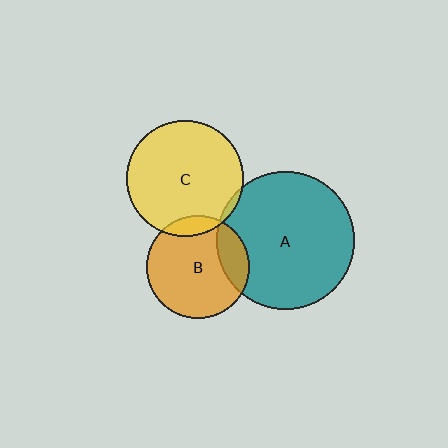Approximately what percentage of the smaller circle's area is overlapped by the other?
Approximately 10%.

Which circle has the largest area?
Circle A (teal).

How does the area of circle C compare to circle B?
Approximately 1.3 times.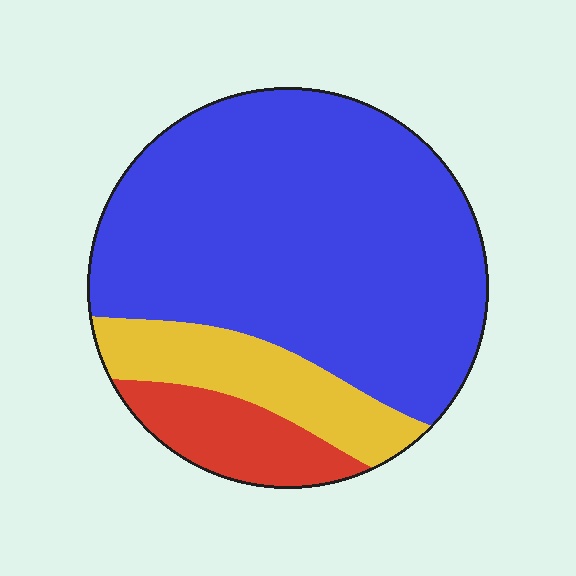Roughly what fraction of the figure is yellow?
Yellow takes up about one sixth (1/6) of the figure.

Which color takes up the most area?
Blue, at roughly 70%.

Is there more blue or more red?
Blue.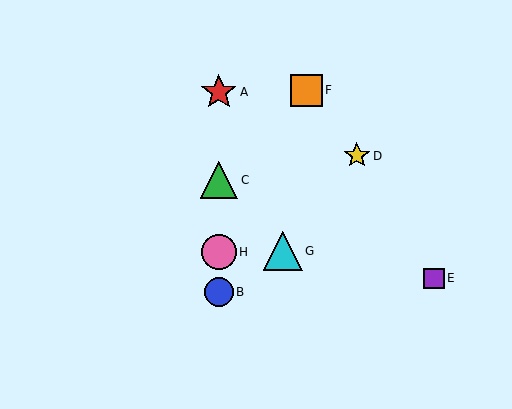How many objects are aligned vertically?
4 objects (A, B, C, H) are aligned vertically.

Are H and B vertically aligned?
Yes, both are at x≈219.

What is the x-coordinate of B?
Object B is at x≈219.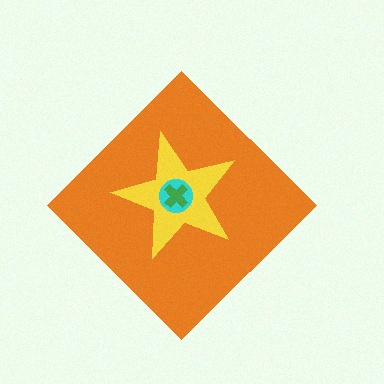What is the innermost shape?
The green cross.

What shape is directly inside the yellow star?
The cyan circle.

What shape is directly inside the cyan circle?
The green cross.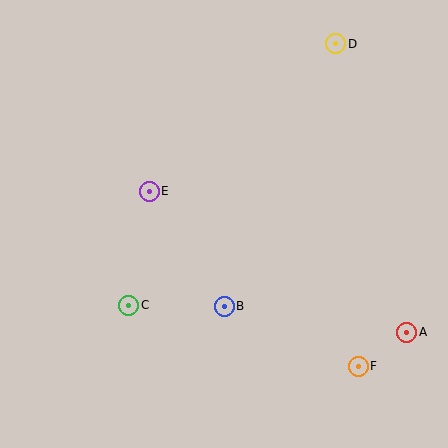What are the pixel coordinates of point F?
Point F is at (358, 367).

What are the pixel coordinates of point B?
Point B is at (224, 306).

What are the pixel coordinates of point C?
Point C is at (129, 305).